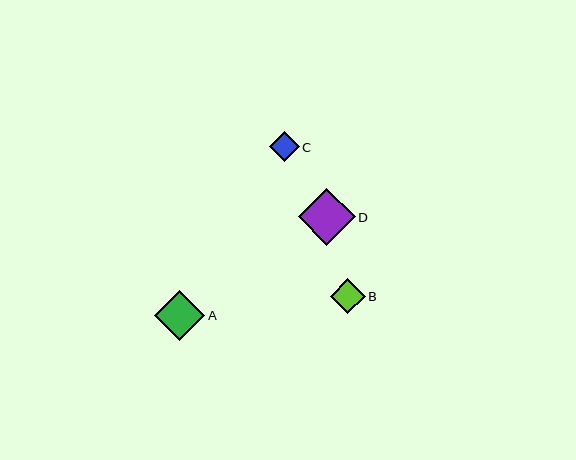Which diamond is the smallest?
Diamond C is the smallest with a size of approximately 30 pixels.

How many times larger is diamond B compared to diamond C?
Diamond B is approximately 1.2 times the size of diamond C.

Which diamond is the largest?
Diamond D is the largest with a size of approximately 57 pixels.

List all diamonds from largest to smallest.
From largest to smallest: D, A, B, C.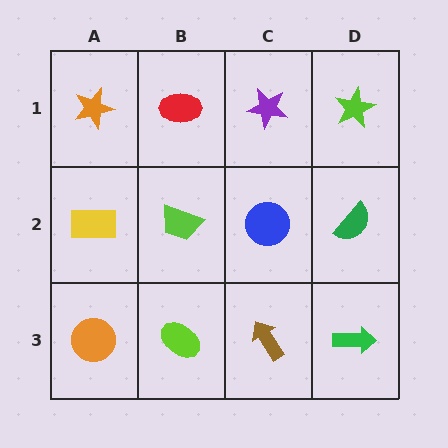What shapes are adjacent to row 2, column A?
An orange star (row 1, column A), an orange circle (row 3, column A), a lime trapezoid (row 2, column B).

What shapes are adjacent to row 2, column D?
A lime star (row 1, column D), a green arrow (row 3, column D), a blue circle (row 2, column C).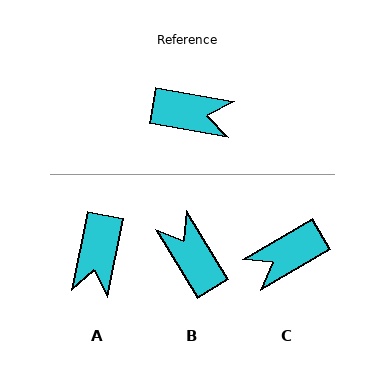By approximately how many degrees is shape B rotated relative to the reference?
Approximately 132 degrees counter-clockwise.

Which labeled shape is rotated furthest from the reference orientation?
C, about 140 degrees away.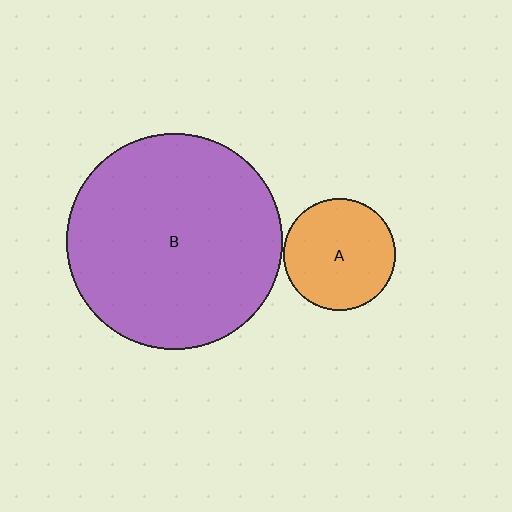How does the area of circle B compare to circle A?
Approximately 3.7 times.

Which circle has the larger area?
Circle B (purple).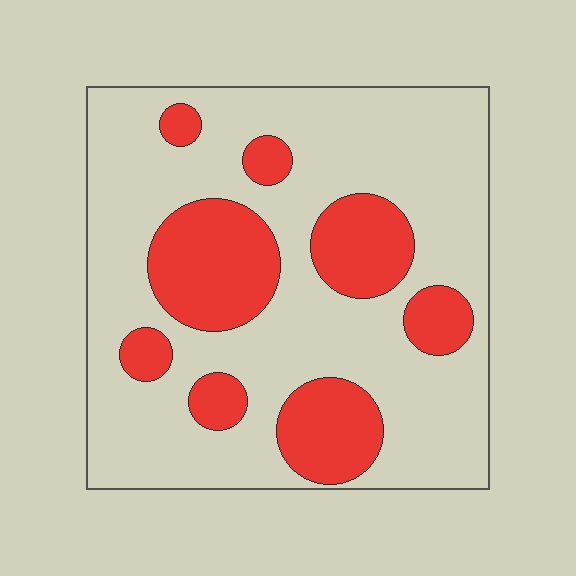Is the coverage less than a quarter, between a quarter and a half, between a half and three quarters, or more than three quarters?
Between a quarter and a half.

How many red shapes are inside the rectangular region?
8.